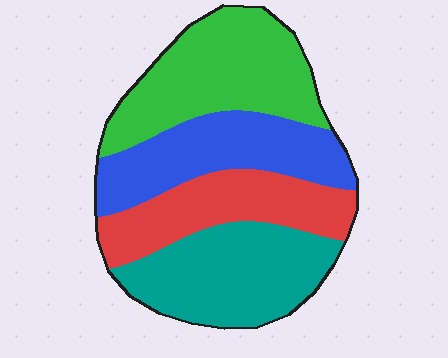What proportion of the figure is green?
Green takes up about one quarter (1/4) of the figure.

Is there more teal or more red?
Teal.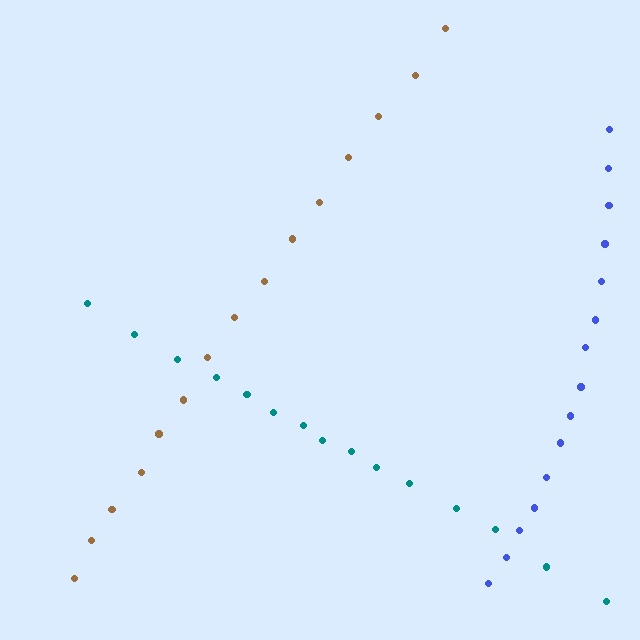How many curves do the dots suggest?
There are 3 distinct paths.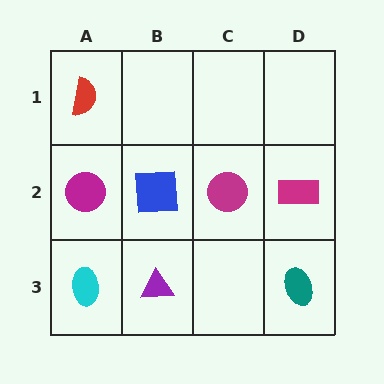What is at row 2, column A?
A magenta circle.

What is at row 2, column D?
A magenta rectangle.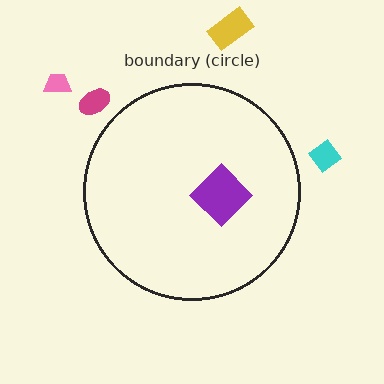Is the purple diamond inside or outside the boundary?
Inside.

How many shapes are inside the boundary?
1 inside, 4 outside.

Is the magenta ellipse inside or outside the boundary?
Outside.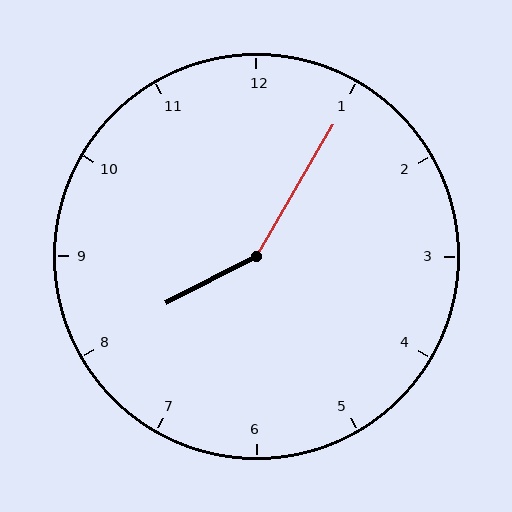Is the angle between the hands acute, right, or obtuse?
It is obtuse.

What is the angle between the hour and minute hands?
Approximately 148 degrees.